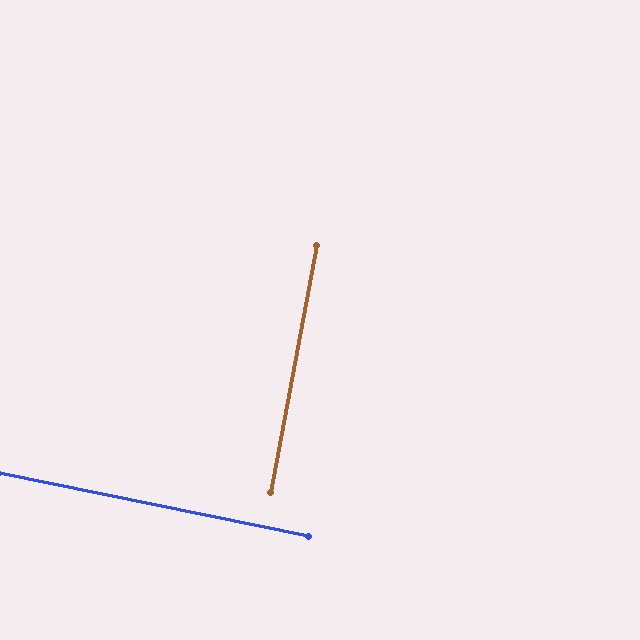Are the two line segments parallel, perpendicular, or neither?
Perpendicular — they meet at approximately 89°.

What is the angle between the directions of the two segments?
Approximately 89 degrees.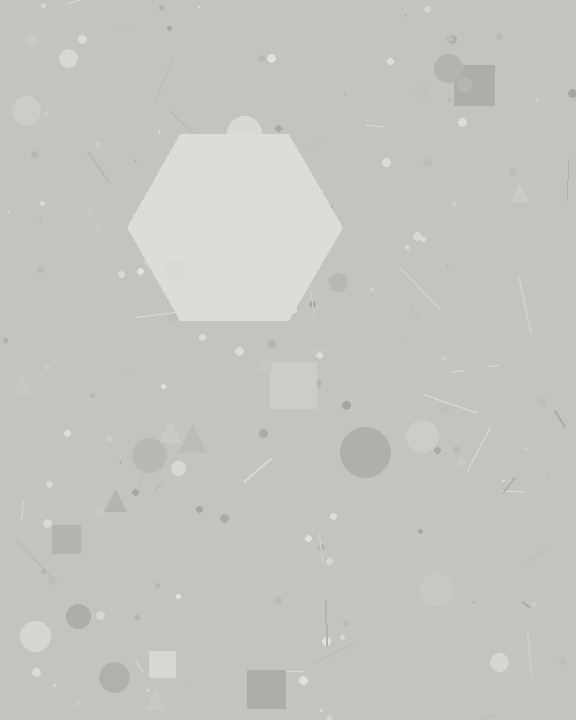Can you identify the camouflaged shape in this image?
The camouflaged shape is a hexagon.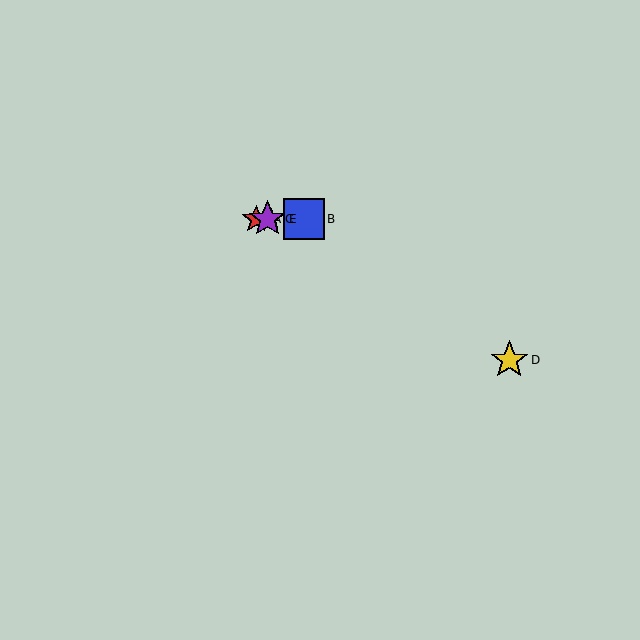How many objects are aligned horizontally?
4 objects (A, B, C, E) are aligned horizontally.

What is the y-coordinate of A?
Object A is at y≈219.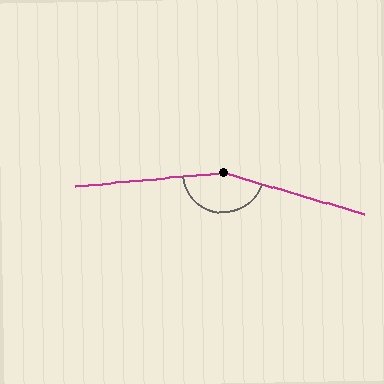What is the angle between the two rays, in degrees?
Approximately 158 degrees.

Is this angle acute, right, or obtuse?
It is obtuse.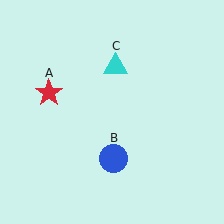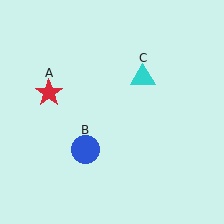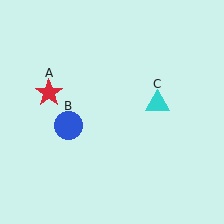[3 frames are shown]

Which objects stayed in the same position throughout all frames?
Red star (object A) remained stationary.